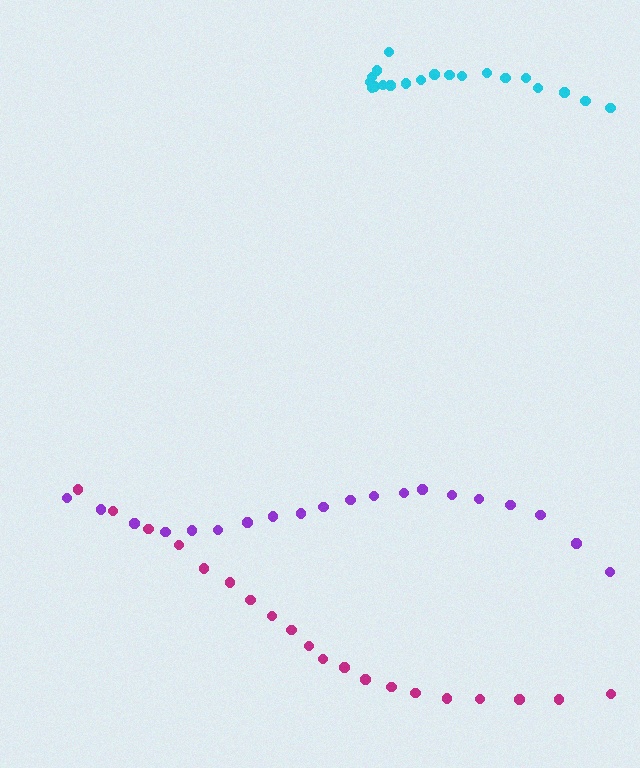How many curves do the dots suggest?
There are 3 distinct paths.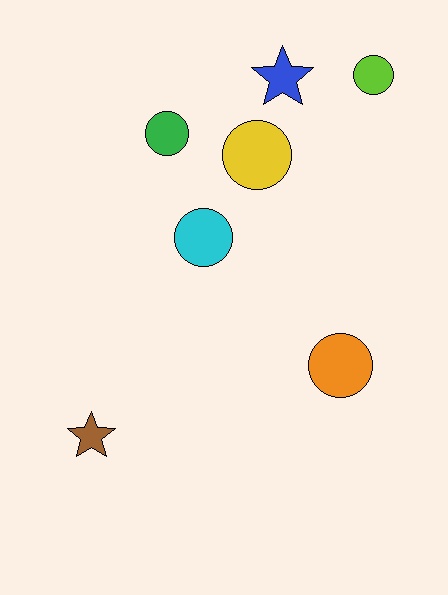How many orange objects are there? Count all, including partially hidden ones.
There is 1 orange object.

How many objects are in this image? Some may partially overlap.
There are 7 objects.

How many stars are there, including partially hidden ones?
There are 2 stars.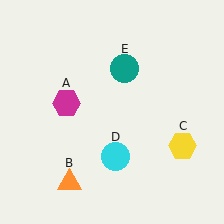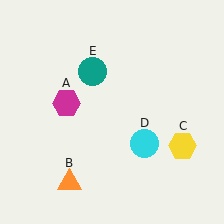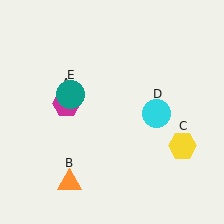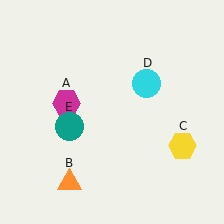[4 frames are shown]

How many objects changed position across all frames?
2 objects changed position: cyan circle (object D), teal circle (object E).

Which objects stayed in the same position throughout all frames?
Magenta hexagon (object A) and orange triangle (object B) and yellow hexagon (object C) remained stationary.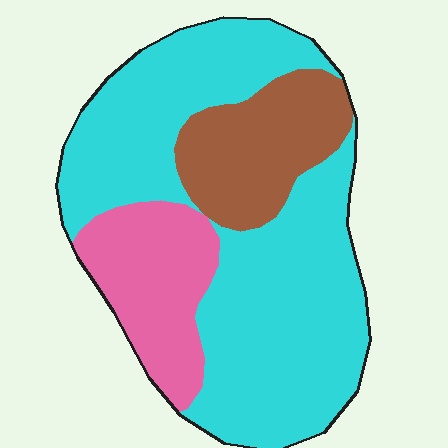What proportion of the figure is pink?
Pink covers around 20% of the figure.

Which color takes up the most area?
Cyan, at roughly 65%.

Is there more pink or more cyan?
Cyan.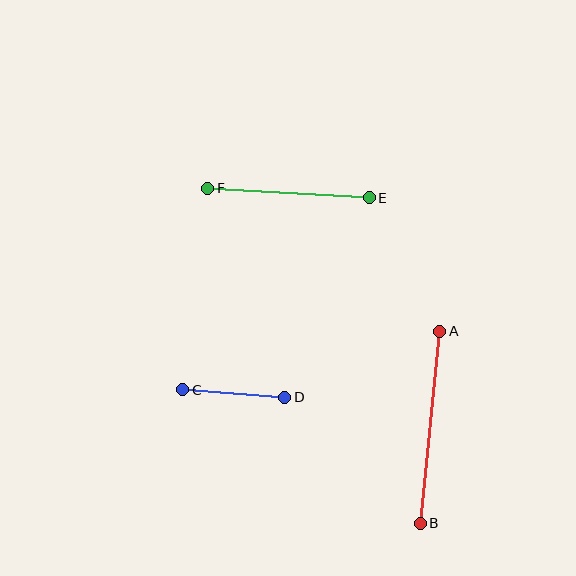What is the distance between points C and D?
The distance is approximately 102 pixels.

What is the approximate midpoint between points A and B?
The midpoint is at approximately (430, 427) pixels.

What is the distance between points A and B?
The distance is approximately 193 pixels.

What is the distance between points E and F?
The distance is approximately 162 pixels.